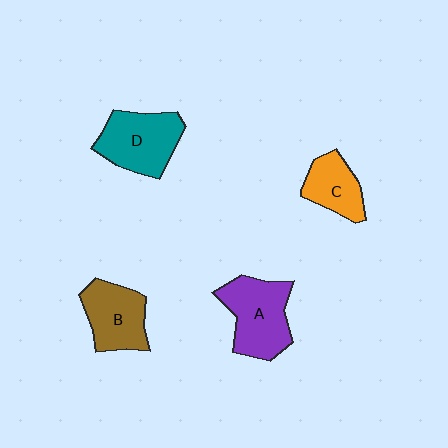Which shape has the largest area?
Shape A (purple).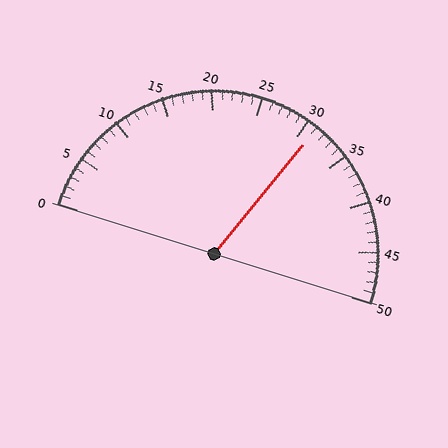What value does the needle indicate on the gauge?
The needle indicates approximately 31.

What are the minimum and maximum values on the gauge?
The gauge ranges from 0 to 50.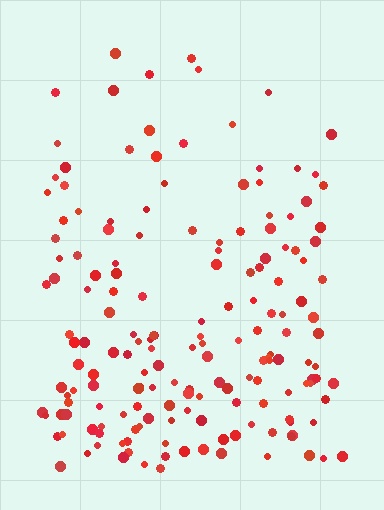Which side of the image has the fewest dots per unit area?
The top.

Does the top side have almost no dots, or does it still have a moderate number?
Still a moderate number, just noticeably fewer than the bottom.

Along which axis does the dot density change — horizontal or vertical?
Vertical.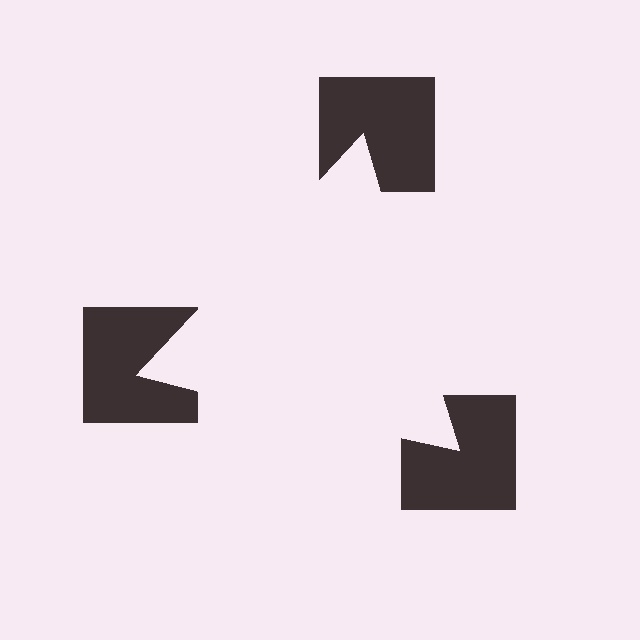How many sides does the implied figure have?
3 sides.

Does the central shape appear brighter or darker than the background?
It typically appears slightly brighter than the background, even though no actual brightness change is drawn.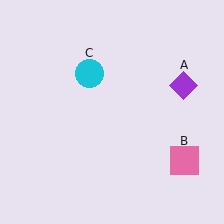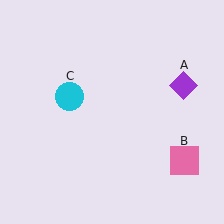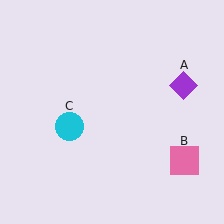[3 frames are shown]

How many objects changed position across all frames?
1 object changed position: cyan circle (object C).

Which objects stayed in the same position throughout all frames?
Purple diamond (object A) and pink square (object B) remained stationary.